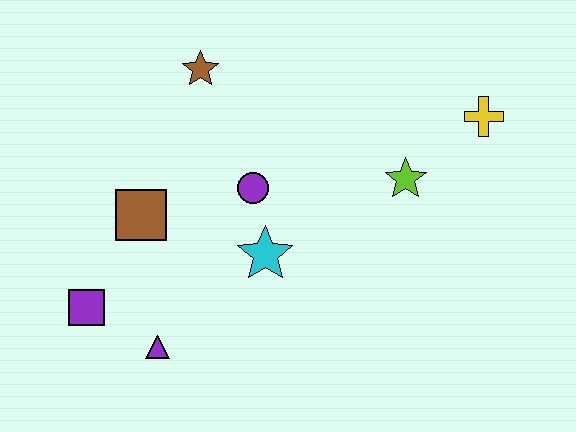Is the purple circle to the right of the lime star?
No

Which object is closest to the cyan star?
The purple circle is closest to the cyan star.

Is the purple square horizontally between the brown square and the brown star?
No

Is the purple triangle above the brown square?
No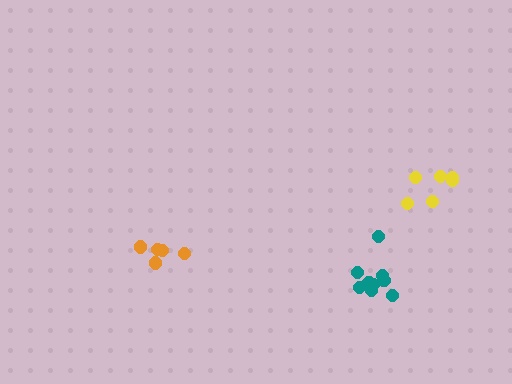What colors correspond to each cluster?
The clusters are colored: teal, yellow, orange.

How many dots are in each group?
Group 1: 10 dots, Group 2: 6 dots, Group 3: 5 dots (21 total).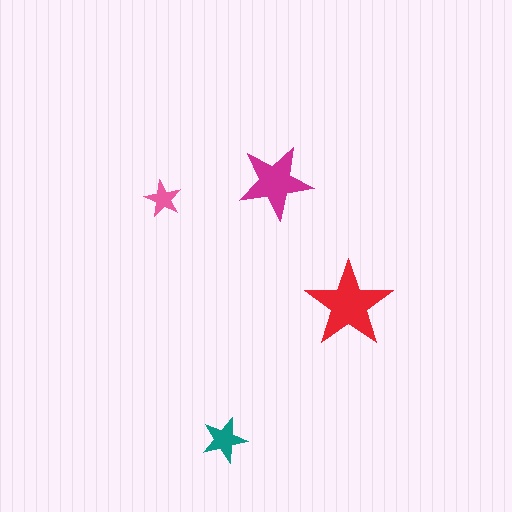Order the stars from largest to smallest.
the red one, the magenta one, the teal one, the pink one.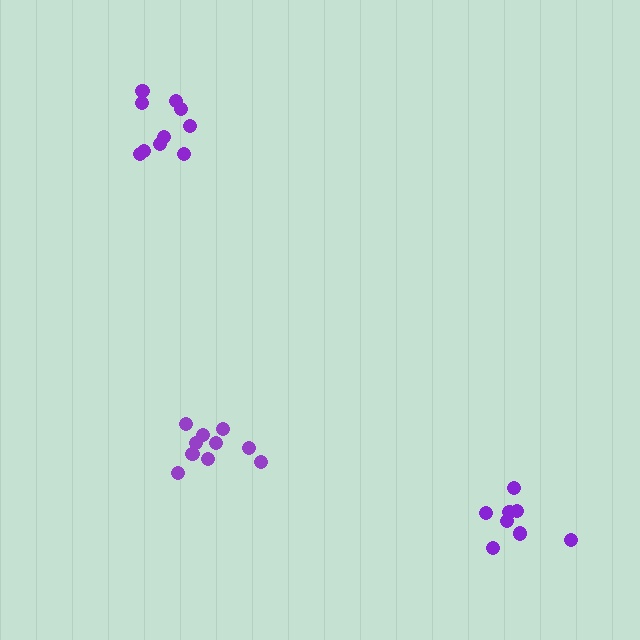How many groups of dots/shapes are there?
There are 3 groups.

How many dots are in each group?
Group 1: 10 dots, Group 2: 9 dots, Group 3: 10 dots (29 total).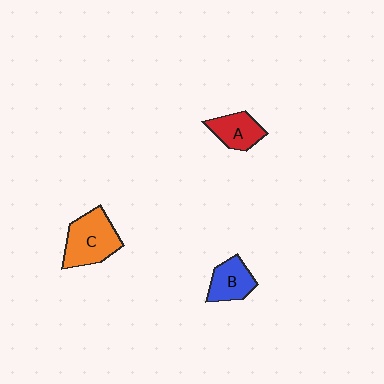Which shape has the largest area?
Shape C (orange).